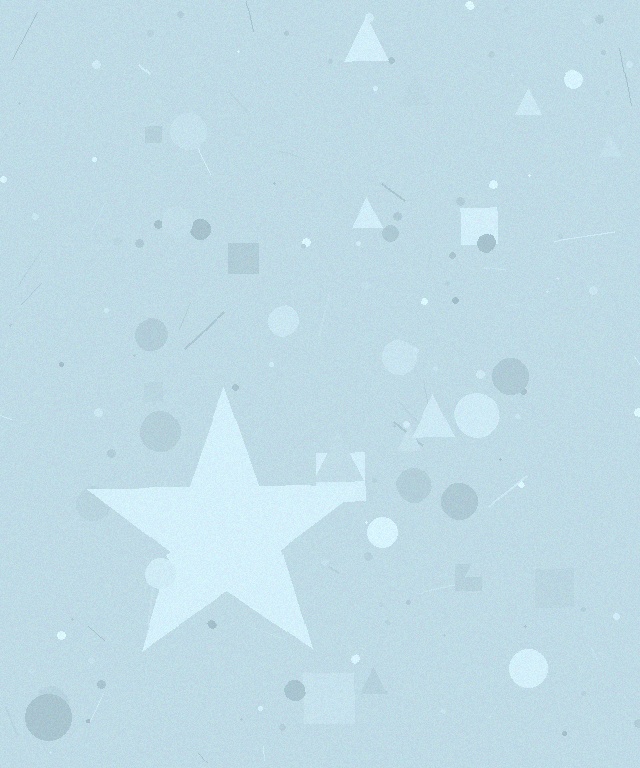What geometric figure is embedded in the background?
A star is embedded in the background.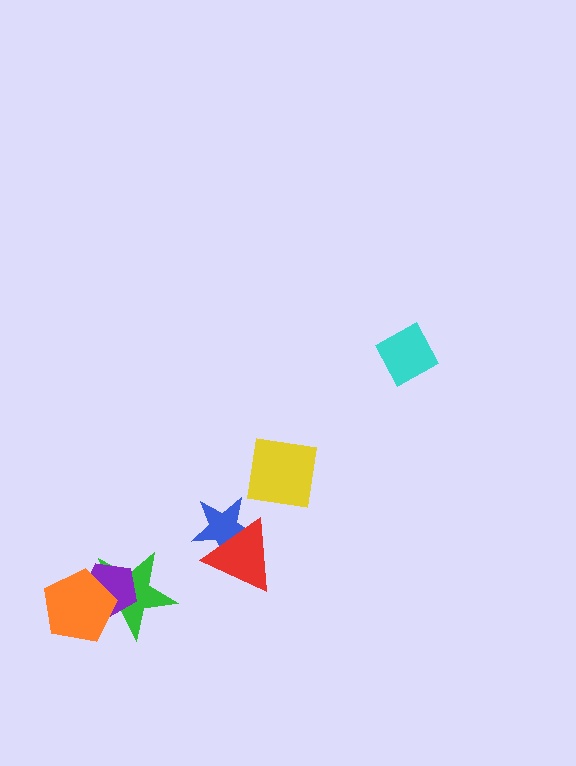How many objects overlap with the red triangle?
1 object overlaps with the red triangle.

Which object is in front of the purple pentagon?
The orange pentagon is in front of the purple pentagon.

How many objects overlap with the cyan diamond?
0 objects overlap with the cyan diamond.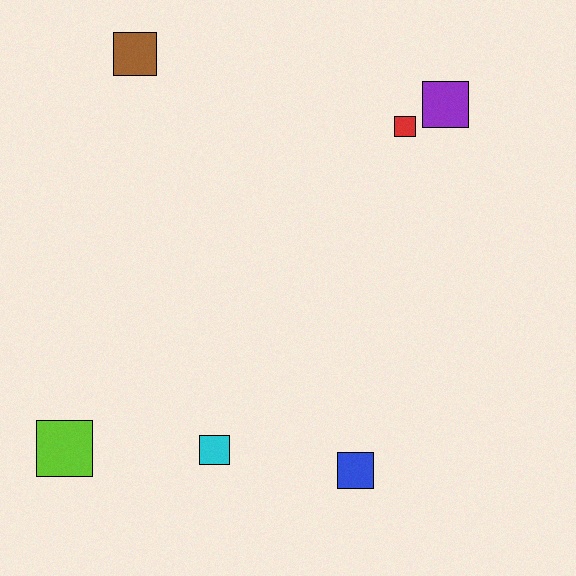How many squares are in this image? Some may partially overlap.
There are 6 squares.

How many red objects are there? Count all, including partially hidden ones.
There is 1 red object.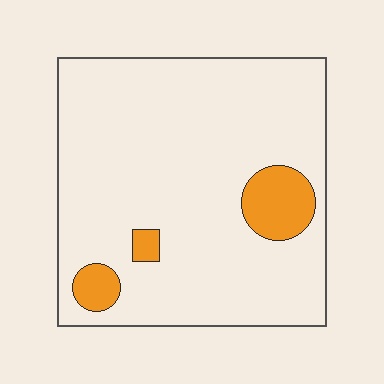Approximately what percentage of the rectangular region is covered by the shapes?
Approximately 10%.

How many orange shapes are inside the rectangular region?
3.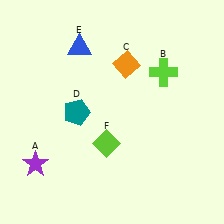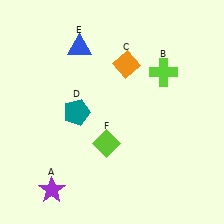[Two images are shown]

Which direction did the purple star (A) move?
The purple star (A) moved down.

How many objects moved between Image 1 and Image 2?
1 object moved between the two images.